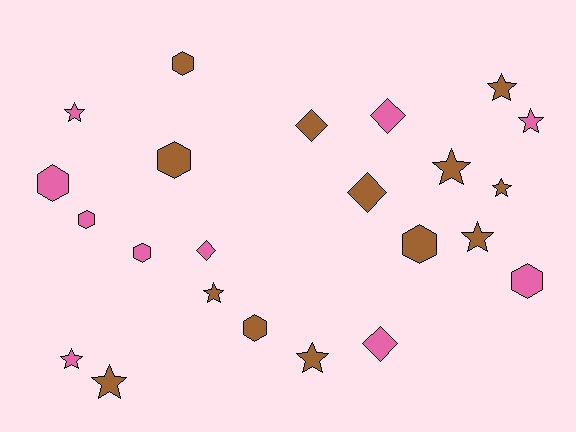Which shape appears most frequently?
Star, with 10 objects.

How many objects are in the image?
There are 23 objects.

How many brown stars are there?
There are 7 brown stars.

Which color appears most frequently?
Brown, with 13 objects.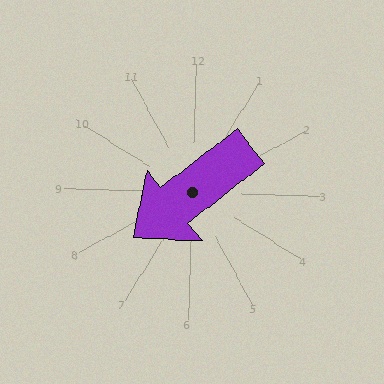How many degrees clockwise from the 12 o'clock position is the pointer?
Approximately 231 degrees.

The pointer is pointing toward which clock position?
Roughly 8 o'clock.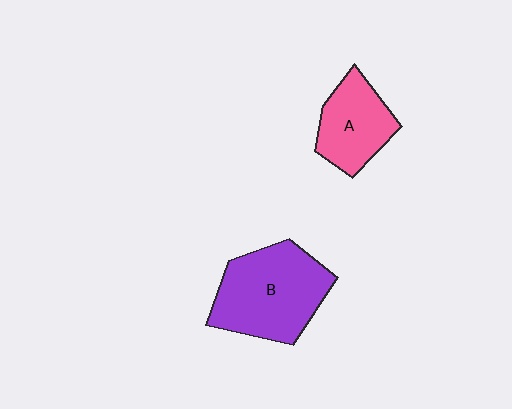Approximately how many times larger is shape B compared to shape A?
Approximately 1.6 times.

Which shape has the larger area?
Shape B (purple).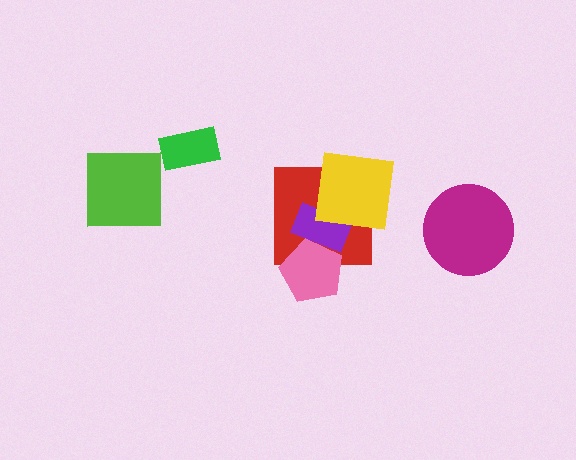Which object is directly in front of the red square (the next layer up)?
The purple rectangle is directly in front of the red square.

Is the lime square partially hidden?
No, no other shape covers it.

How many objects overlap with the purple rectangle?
3 objects overlap with the purple rectangle.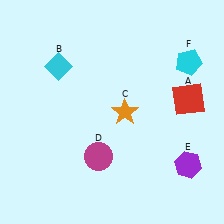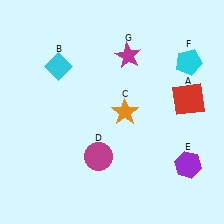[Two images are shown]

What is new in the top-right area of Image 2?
A magenta star (G) was added in the top-right area of Image 2.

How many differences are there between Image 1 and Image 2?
There is 1 difference between the two images.